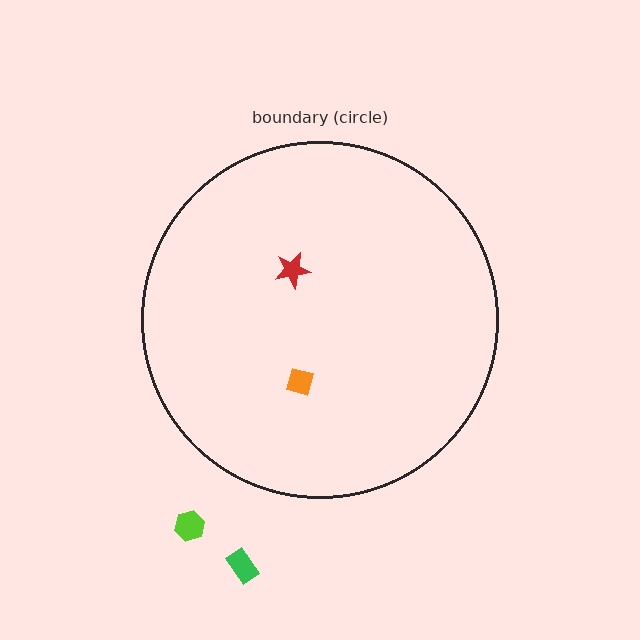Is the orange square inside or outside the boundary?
Inside.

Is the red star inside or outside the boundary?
Inside.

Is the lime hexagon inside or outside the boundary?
Outside.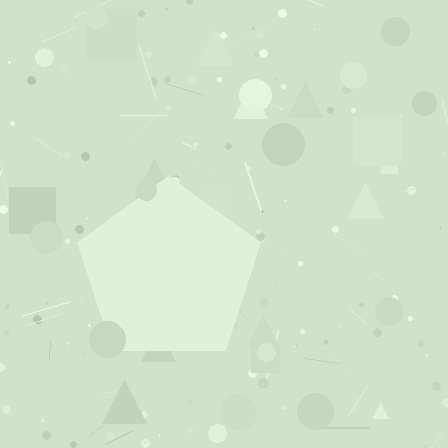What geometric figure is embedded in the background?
A pentagon is embedded in the background.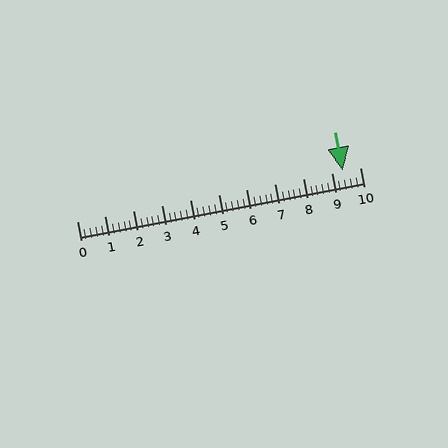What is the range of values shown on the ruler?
The ruler shows values from 0 to 10.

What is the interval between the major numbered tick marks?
The major tick marks are spaced 1 units apart.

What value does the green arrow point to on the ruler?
The green arrow points to approximately 9.4.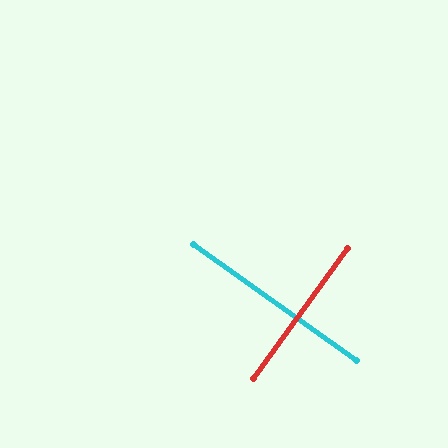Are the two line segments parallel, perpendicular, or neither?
Perpendicular — they meet at approximately 89°.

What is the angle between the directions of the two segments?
Approximately 89 degrees.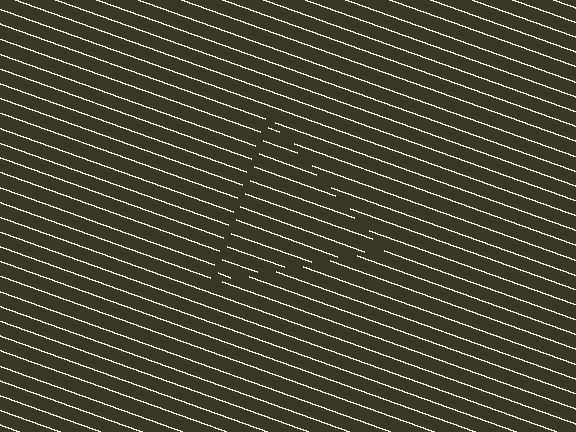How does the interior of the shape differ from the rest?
The interior of the shape contains the same grating, shifted by half a period — the contour is defined by the phase discontinuity where line-ends from the inner and outer gratings abut.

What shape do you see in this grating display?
An illusory triangle. The interior of the shape contains the same grating, shifted by half a period — the contour is defined by the phase discontinuity where line-ends from the inner and outer gratings abut.